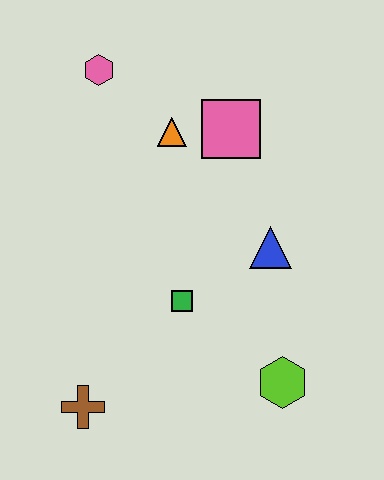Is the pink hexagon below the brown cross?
No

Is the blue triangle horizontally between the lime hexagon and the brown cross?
Yes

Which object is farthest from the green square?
The pink hexagon is farthest from the green square.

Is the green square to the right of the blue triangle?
No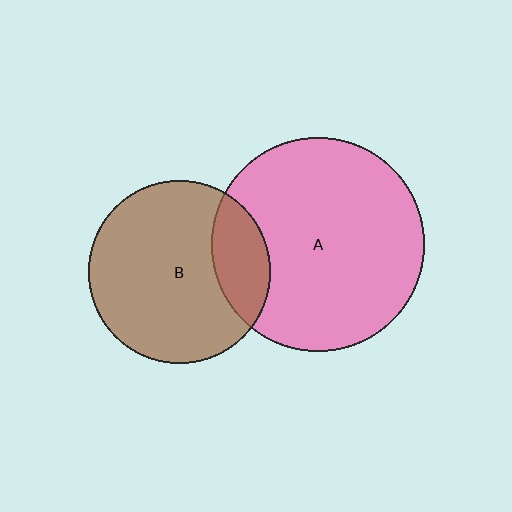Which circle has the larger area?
Circle A (pink).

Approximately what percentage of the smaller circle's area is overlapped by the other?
Approximately 20%.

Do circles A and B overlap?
Yes.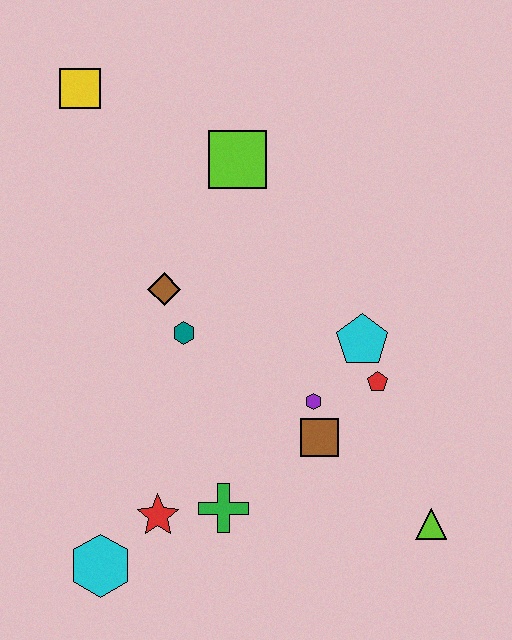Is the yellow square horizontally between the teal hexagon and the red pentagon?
No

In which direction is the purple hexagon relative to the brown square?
The purple hexagon is above the brown square.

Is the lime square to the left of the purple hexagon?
Yes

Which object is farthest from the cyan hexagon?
The yellow square is farthest from the cyan hexagon.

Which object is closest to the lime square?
The brown diamond is closest to the lime square.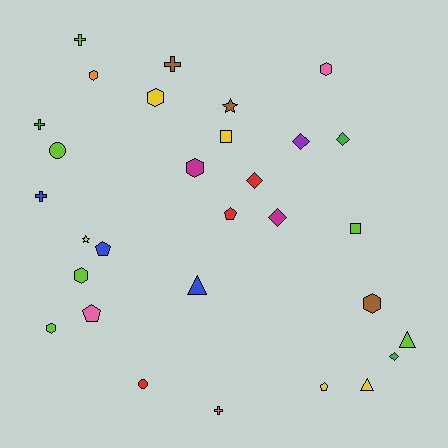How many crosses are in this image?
There are 5 crosses.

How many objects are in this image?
There are 30 objects.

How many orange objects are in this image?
There is 1 orange object.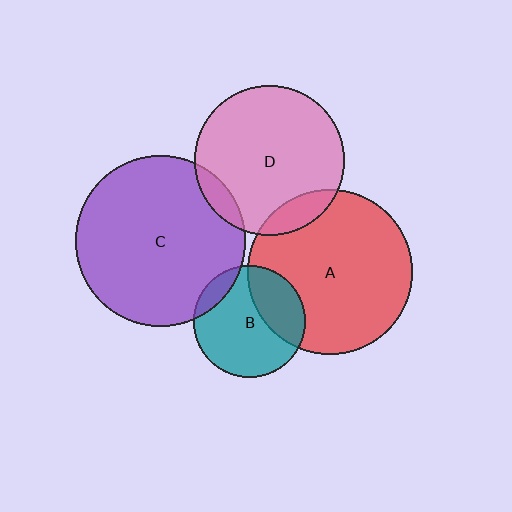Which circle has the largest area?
Circle C (purple).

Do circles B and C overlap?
Yes.